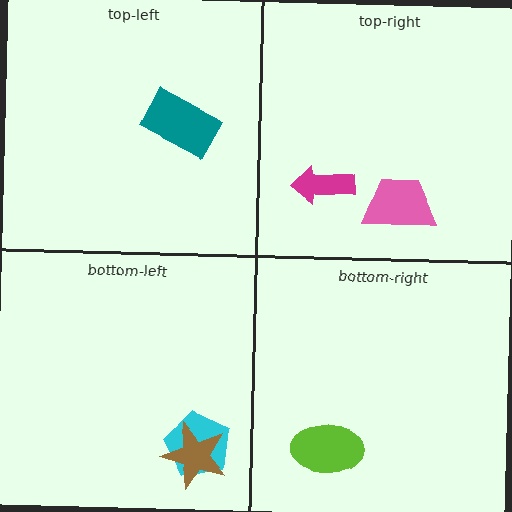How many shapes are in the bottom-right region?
1.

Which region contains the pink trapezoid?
The top-right region.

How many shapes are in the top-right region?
2.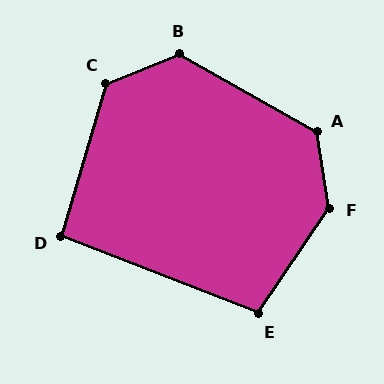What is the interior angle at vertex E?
Approximately 103 degrees (obtuse).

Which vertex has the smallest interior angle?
D, at approximately 95 degrees.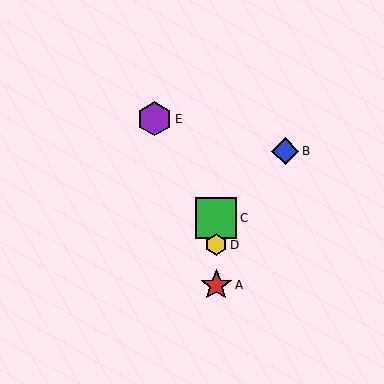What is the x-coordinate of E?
Object E is at x≈155.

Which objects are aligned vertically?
Objects A, C, D are aligned vertically.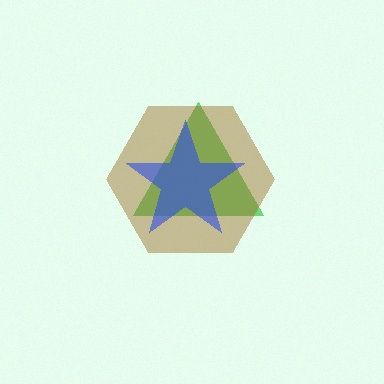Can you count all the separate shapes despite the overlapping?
Yes, there are 3 separate shapes.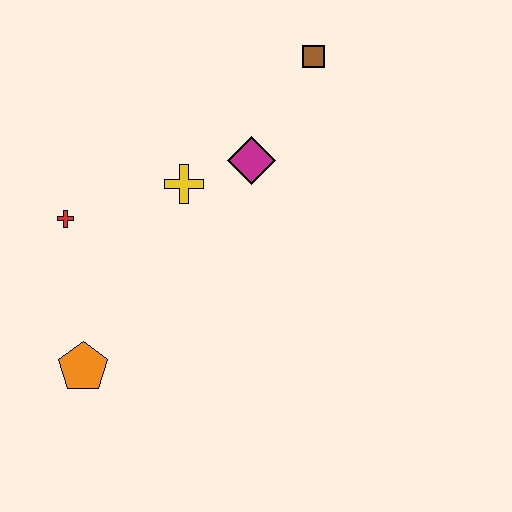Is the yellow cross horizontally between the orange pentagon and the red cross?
No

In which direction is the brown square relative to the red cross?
The brown square is to the right of the red cross.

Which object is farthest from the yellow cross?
The orange pentagon is farthest from the yellow cross.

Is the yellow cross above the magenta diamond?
No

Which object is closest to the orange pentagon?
The red cross is closest to the orange pentagon.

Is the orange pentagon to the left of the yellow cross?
Yes